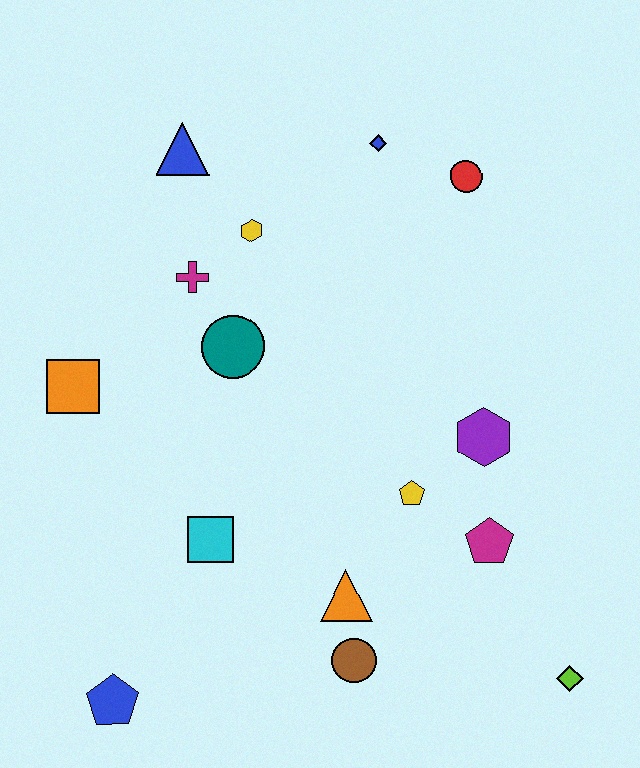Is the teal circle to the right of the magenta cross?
Yes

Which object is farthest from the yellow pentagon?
The blue triangle is farthest from the yellow pentagon.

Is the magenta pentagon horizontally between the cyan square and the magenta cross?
No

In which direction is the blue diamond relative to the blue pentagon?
The blue diamond is above the blue pentagon.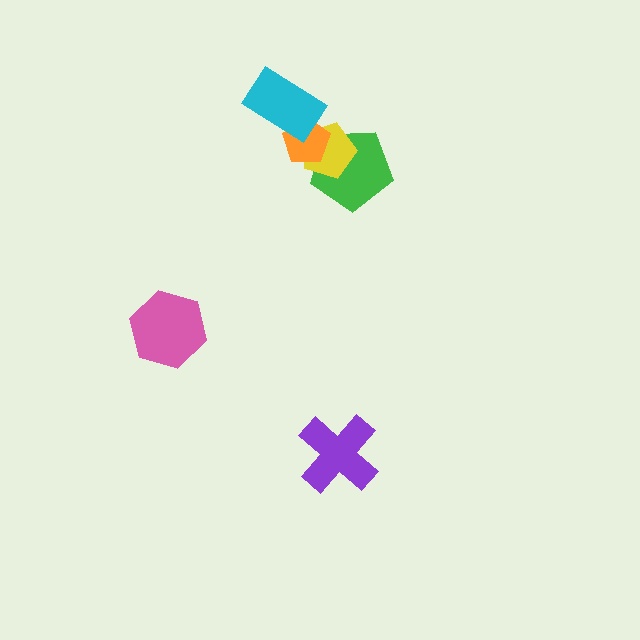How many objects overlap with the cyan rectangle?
1 object overlaps with the cyan rectangle.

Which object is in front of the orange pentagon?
The cyan rectangle is in front of the orange pentagon.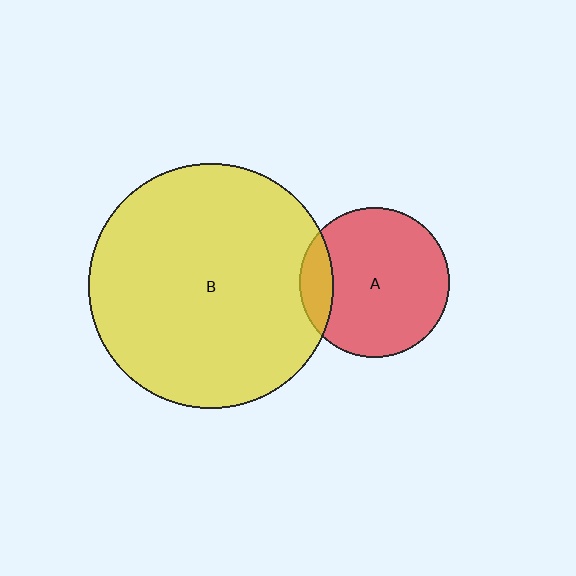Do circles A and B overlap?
Yes.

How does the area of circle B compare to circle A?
Approximately 2.7 times.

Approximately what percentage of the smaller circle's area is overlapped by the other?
Approximately 15%.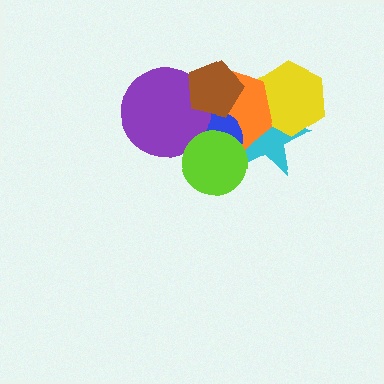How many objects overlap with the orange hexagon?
6 objects overlap with the orange hexagon.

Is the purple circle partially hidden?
Yes, it is partially covered by another shape.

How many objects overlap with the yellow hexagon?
2 objects overlap with the yellow hexagon.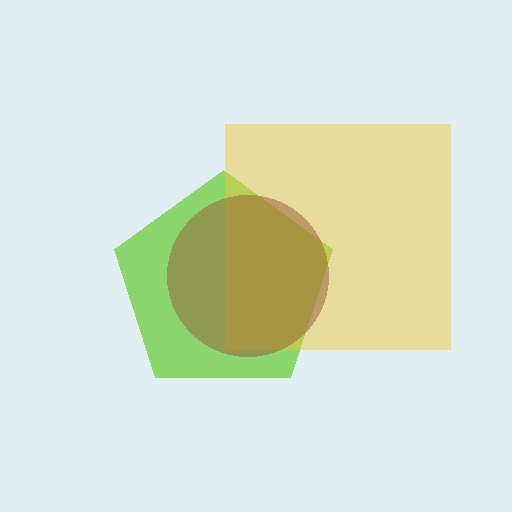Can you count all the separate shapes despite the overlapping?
Yes, there are 3 separate shapes.